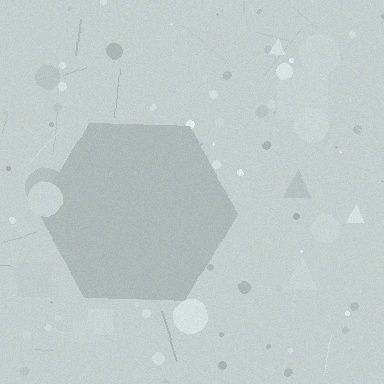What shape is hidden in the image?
A hexagon is hidden in the image.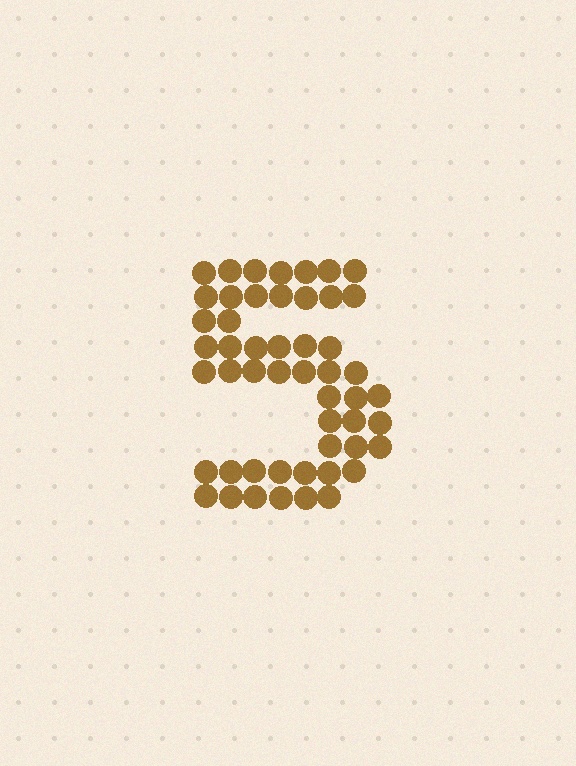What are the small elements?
The small elements are circles.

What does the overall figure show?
The overall figure shows the digit 5.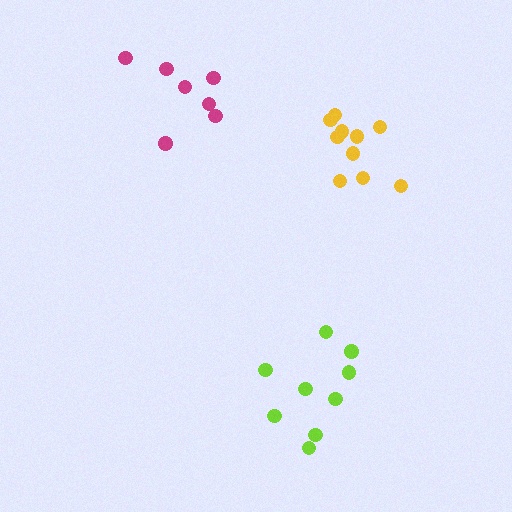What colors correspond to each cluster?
The clusters are colored: magenta, lime, yellow.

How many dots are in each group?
Group 1: 7 dots, Group 2: 9 dots, Group 3: 10 dots (26 total).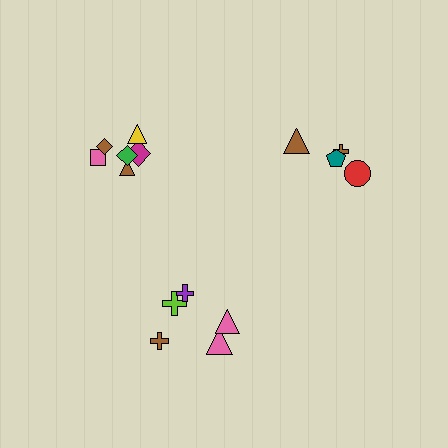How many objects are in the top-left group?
There are 6 objects.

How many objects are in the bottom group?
There are 5 objects.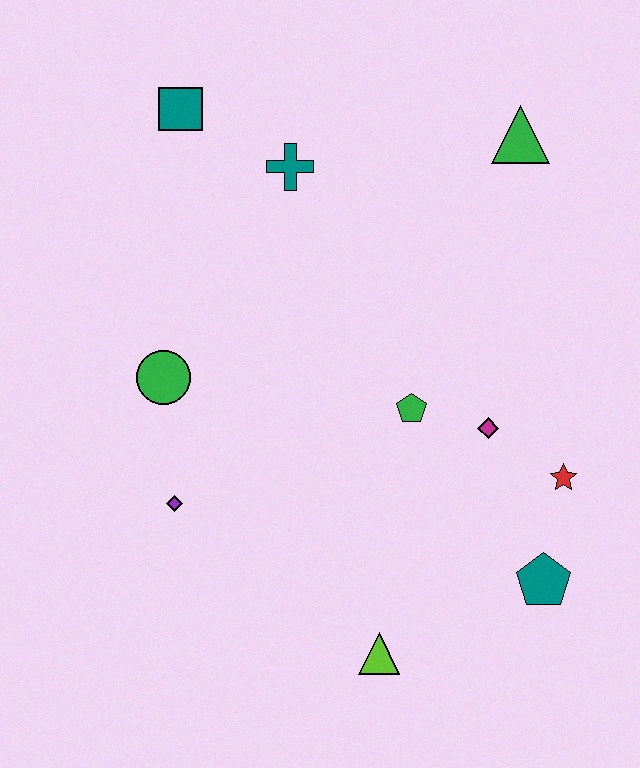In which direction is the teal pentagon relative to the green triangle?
The teal pentagon is below the green triangle.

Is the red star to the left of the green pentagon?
No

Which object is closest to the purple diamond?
The green circle is closest to the purple diamond.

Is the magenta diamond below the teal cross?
Yes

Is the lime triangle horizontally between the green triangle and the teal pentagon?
No